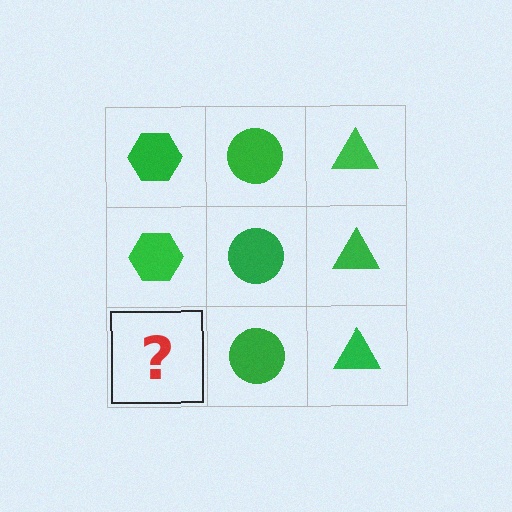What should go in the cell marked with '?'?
The missing cell should contain a green hexagon.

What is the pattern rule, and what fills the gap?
The rule is that each column has a consistent shape. The gap should be filled with a green hexagon.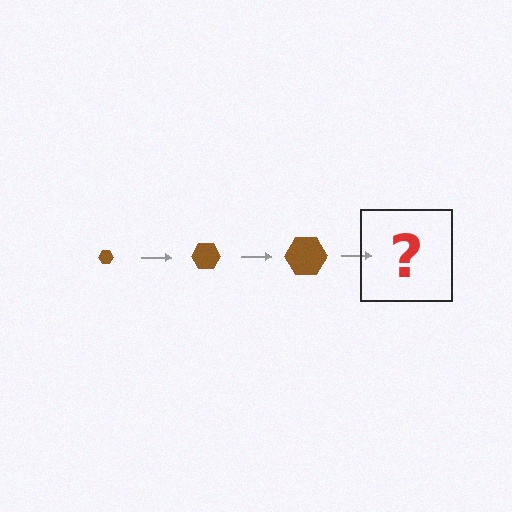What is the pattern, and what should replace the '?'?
The pattern is that the hexagon gets progressively larger each step. The '?' should be a brown hexagon, larger than the previous one.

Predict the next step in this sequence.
The next step is a brown hexagon, larger than the previous one.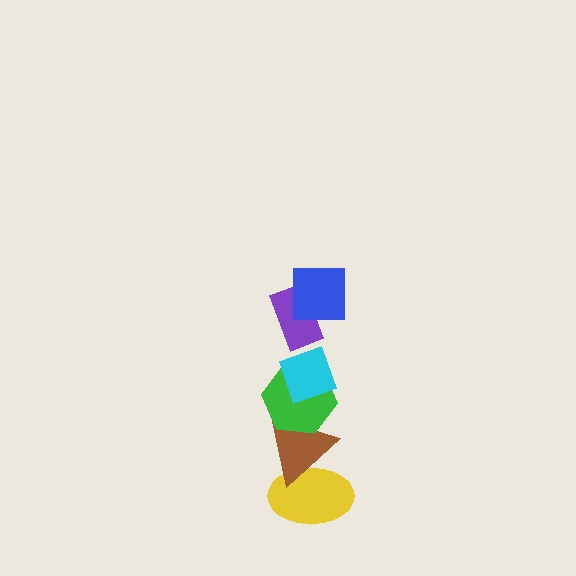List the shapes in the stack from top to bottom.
From top to bottom: the blue square, the purple rectangle, the cyan diamond, the green hexagon, the brown triangle, the yellow ellipse.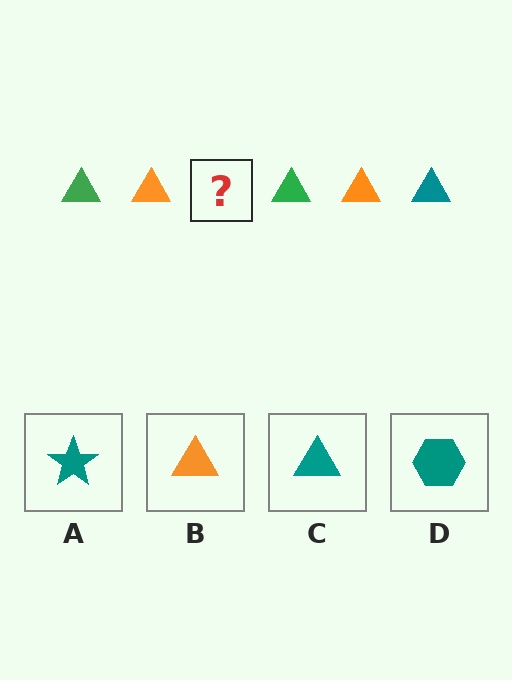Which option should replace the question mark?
Option C.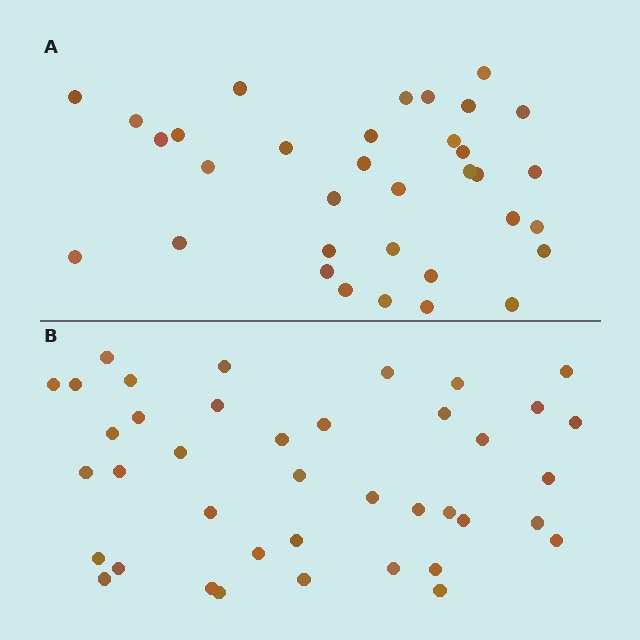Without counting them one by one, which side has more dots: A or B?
Region B (the bottom region) has more dots.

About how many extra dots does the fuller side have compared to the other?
Region B has about 6 more dots than region A.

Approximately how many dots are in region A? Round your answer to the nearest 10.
About 30 dots. (The exact count is 34, which rounds to 30.)